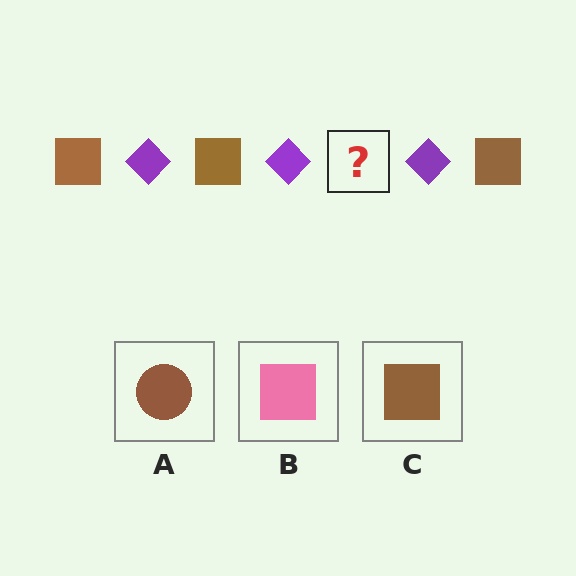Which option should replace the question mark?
Option C.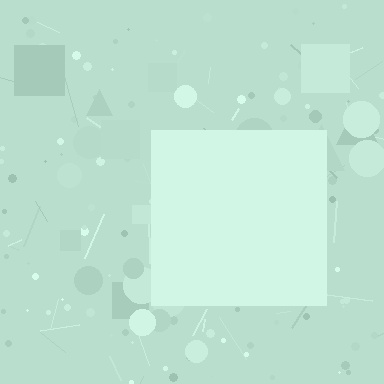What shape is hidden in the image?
A square is hidden in the image.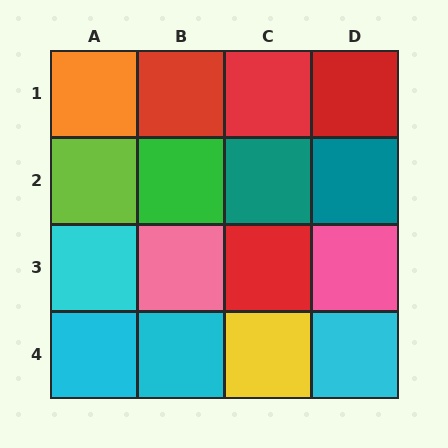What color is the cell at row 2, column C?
Teal.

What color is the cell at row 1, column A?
Orange.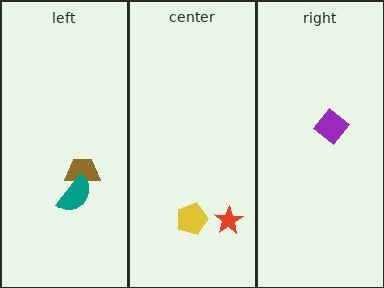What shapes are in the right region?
The purple diamond.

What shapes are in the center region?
The yellow pentagon, the red star.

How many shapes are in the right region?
1.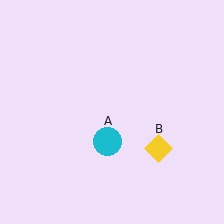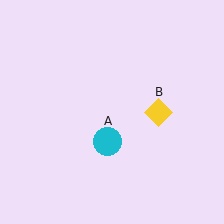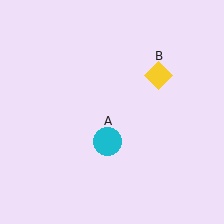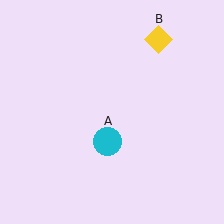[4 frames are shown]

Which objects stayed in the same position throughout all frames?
Cyan circle (object A) remained stationary.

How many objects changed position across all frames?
1 object changed position: yellow diamond (object B).